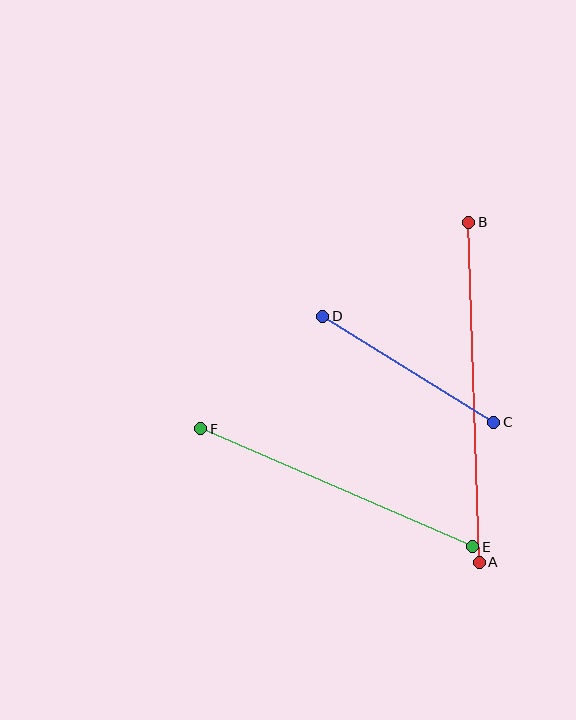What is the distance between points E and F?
The distance is approximately 297 pixels.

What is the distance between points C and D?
The distance is approximately 201 pixels.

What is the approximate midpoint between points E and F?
The midpoint is at approximately (337, 488) pixels.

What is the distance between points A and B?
The distance is approximately 340 pixels.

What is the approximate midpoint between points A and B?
The midpoint is at approximately (474, 392) pixels.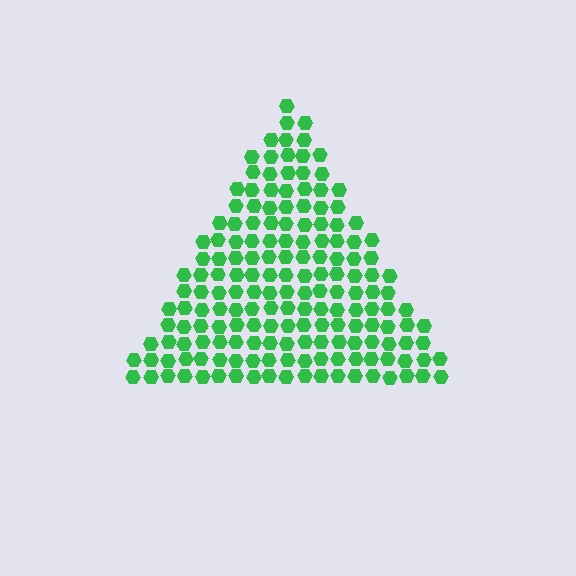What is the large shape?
The large shape is a triangle.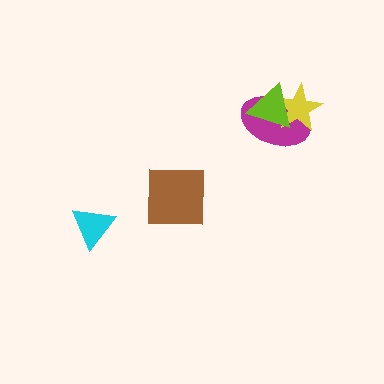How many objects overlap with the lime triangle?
2 objects overlap with the lime triangle.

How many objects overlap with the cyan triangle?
0 objects overlap with the cyan triangle.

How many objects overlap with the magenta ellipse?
2 objects overlap with the magenta ellipse.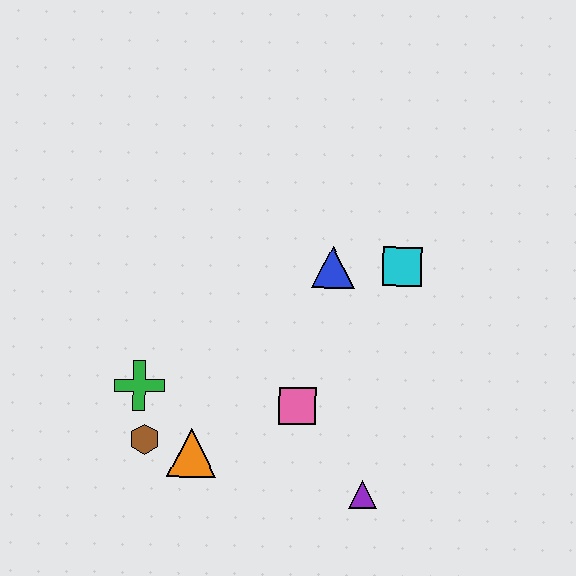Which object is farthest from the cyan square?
The brown hexagon is farthest from the cyan square.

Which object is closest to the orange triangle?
The brown hexagon is closest to the orange triangle.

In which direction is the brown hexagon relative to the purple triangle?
The brown hexagon is to the left of the purple triangle.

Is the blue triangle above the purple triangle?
Yes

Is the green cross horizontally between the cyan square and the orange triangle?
No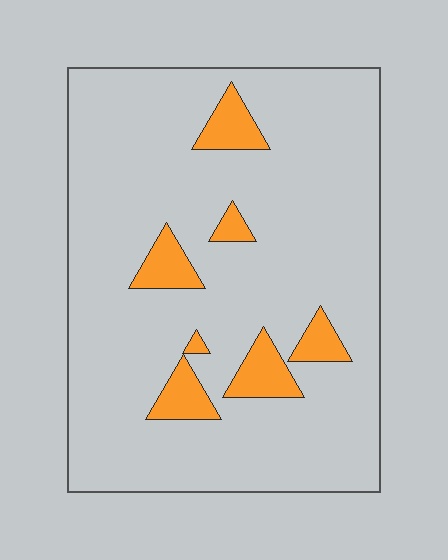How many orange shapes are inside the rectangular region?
7.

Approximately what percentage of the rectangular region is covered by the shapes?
Approximately 10%.